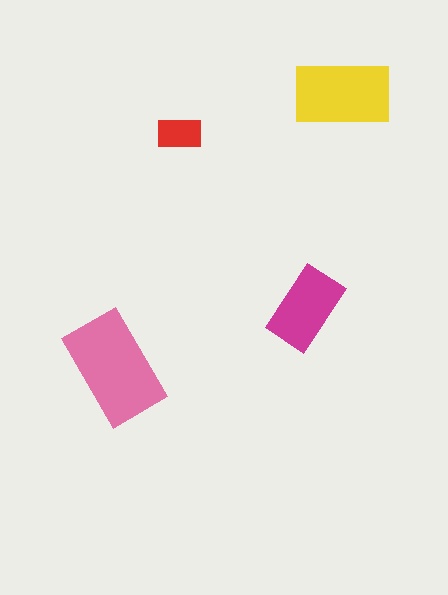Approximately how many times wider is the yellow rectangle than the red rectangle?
About 2 times wider.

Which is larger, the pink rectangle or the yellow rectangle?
The pink one.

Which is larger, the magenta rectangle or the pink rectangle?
The pink one.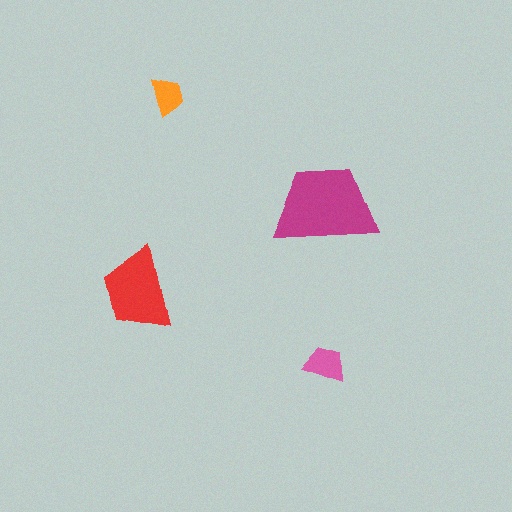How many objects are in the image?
There are 4 objects in the image.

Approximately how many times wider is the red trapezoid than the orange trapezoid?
About 2 times wider.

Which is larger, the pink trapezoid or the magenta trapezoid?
The magenta one.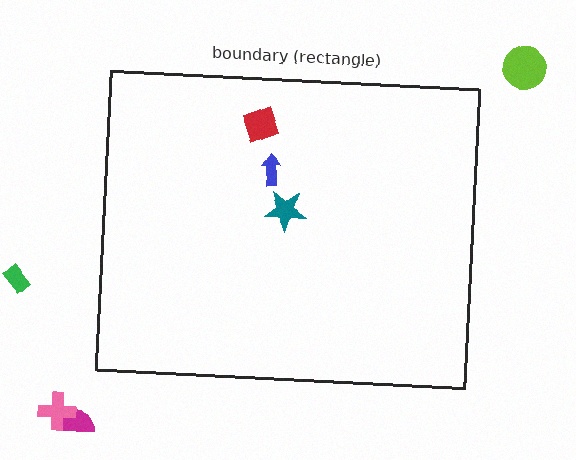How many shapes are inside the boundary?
3 inside, 4 outside.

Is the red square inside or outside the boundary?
Inside.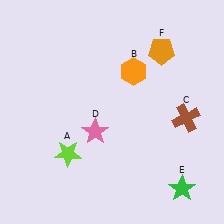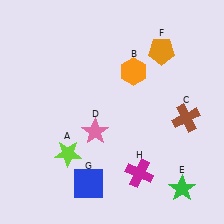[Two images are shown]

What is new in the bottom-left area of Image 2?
A blue square (G) was added in the bottom-left area of Image 2.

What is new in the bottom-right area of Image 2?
A magenta cross (H) was added in the bottom-right area of Image 2.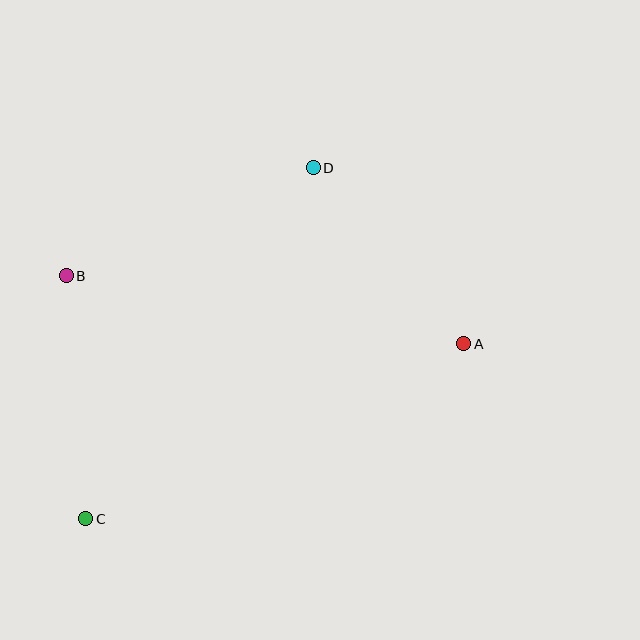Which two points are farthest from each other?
Points C and D are farthest from each other.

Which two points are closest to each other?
Points A and D are closest to each other.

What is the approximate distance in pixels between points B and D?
The distance between B and D is approximately 270 pixels.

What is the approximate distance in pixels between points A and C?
The distance between A and C is approximately 417 pixels.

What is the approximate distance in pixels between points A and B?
The distance between A and B is approximately 404 pixels.